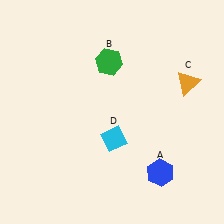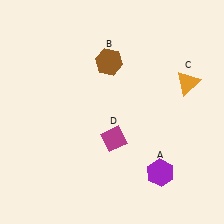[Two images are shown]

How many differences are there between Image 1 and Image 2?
There are 3 differences between the two images.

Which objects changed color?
A changed from blue to purple. B changed from green to brown. D changed from cyan to magenta.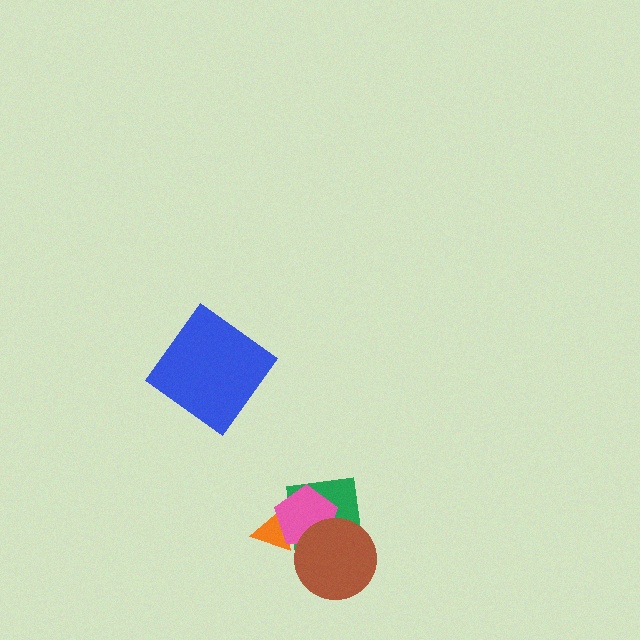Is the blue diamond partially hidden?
No, no other shape covers it.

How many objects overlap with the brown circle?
2 objects overlap with the brown circle.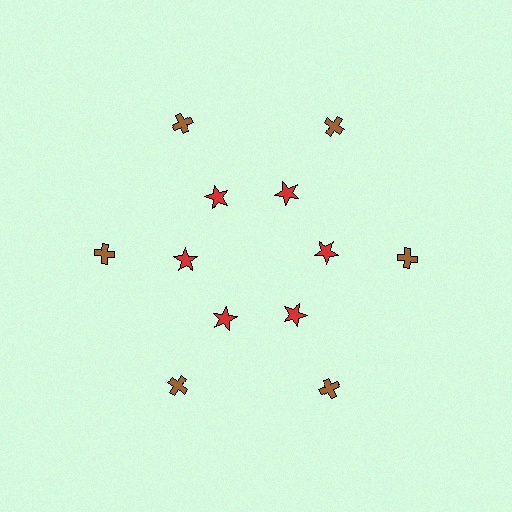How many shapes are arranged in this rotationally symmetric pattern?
There are 12 shapes, arranged in 6 groups of 2.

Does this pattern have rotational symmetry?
Yes, this pattern has 6-fold rotational symmetry. It looks the same after rotating 60 degrees around the center.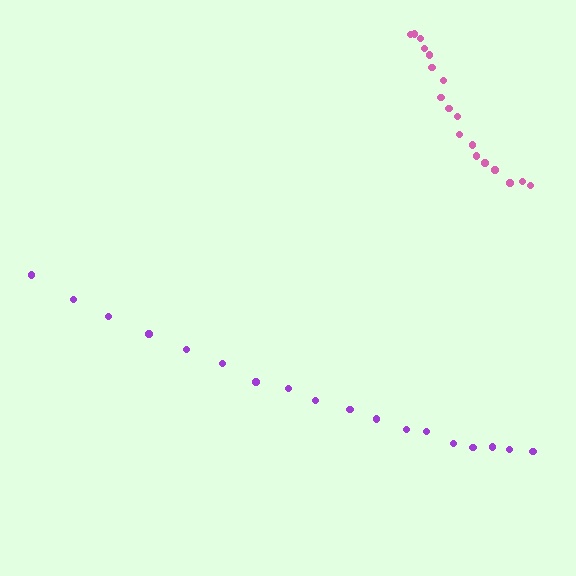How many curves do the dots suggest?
There are 2 distinct paths.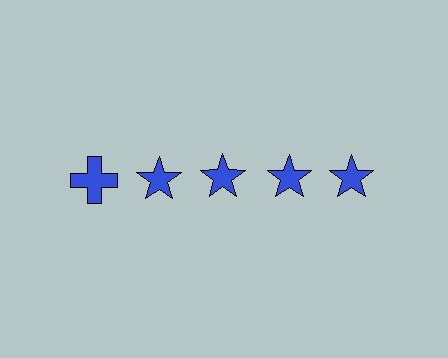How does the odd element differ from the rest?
It has a different shape: cross instead of star.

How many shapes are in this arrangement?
There are 5 shapes arranged in a grid pattern.